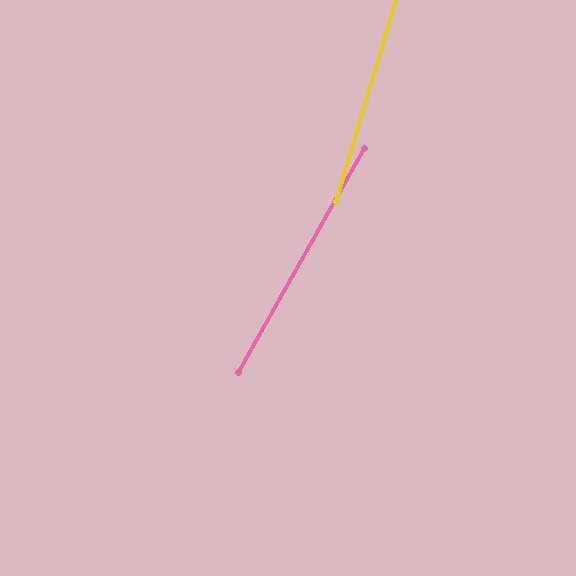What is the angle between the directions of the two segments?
Approximately 13 degrees.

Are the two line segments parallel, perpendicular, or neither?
Neither parallel nor perpendicular — they differ by about 13°.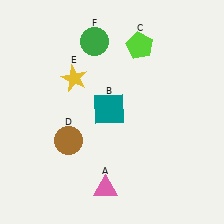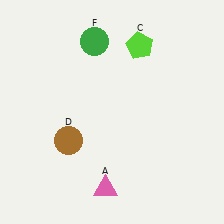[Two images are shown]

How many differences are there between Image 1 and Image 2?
There are 2 differences between the two images.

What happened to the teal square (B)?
The teal square (B) was removed in Image 2. It was in the top-left area of Image 1.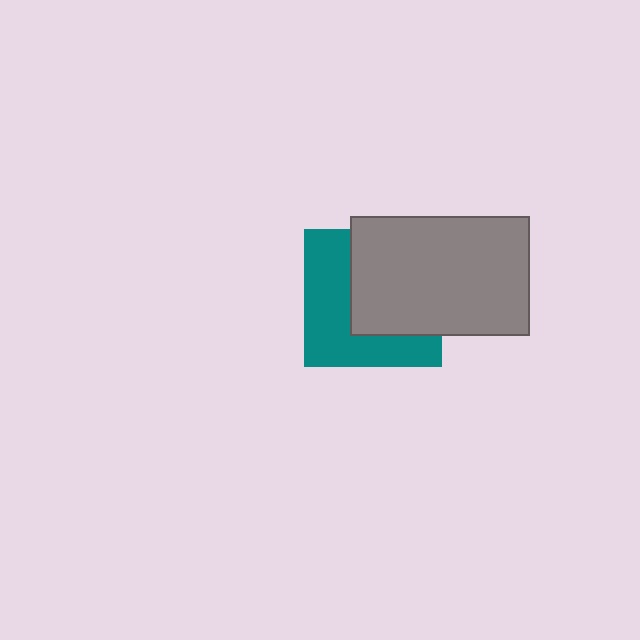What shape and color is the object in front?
The object in front is a gray rectangle.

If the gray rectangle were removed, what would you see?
You would see the complete teal square.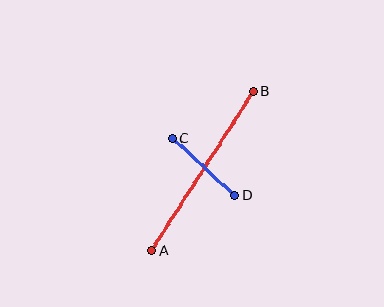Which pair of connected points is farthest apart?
Points A and B are farthest apart.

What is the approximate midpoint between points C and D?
The midpoint is at approximately (203, 167) pixels.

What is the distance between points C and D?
The distance is approximately 85 pixels.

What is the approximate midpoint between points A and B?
The midpoint is at approximately (202, 171) pixels.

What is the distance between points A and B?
The distance is approximately 189 pixels.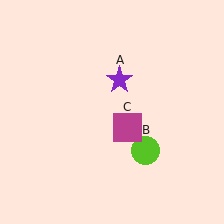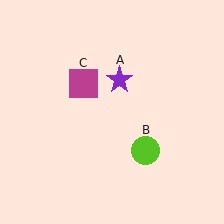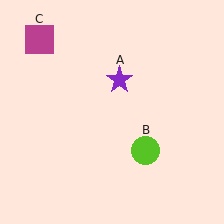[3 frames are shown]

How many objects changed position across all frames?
1 object changed position: magenta square (object C).